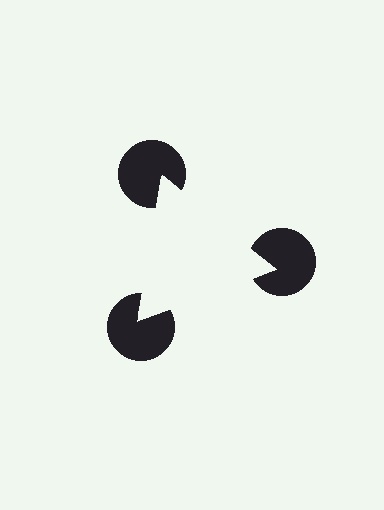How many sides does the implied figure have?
3 sides.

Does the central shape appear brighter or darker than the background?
It typically appears slightly brighter than the background, even though no actual brightness change is drawn.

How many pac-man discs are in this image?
There are 3 — one at each vertex of the illusory triangle.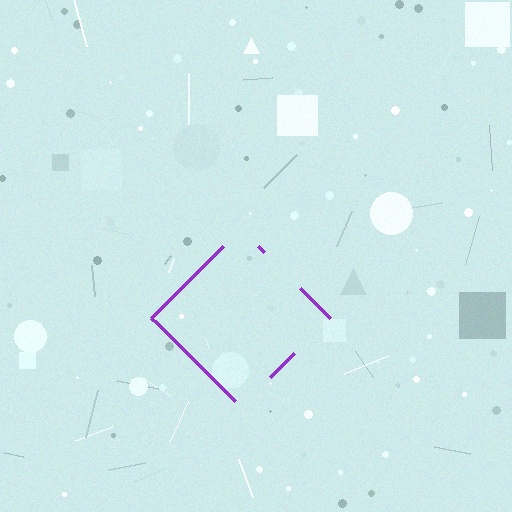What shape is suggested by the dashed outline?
The dashed outline suggests a diamond.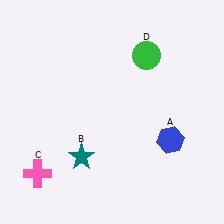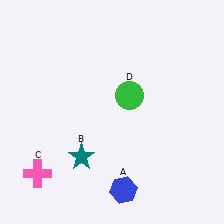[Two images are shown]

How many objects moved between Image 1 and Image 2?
2 objects moved between the two images.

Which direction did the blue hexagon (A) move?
The blue hexagon (A) moved down.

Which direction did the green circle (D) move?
The green circle (D) moved down.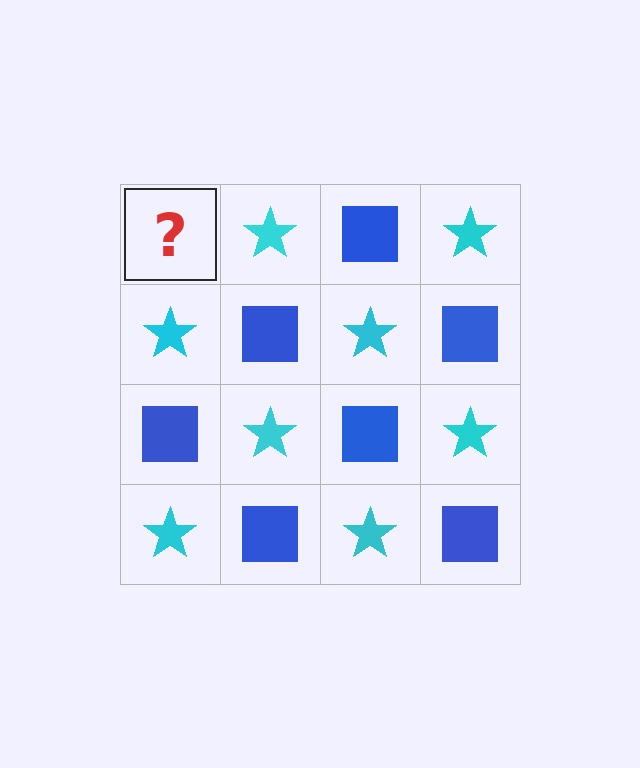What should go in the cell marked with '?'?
The missing cell should contain a blue square.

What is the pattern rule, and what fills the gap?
The rule is that it alternates blue square and cyan star in a checkerboard pattern. The gap should be filled with a blue square.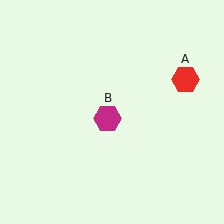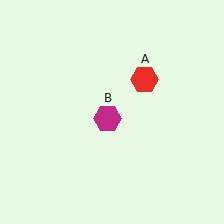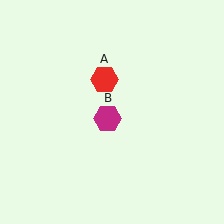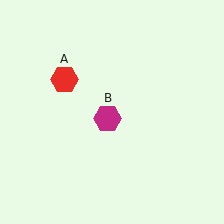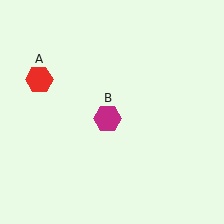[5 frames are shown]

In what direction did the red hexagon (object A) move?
The red hexagon (object A) moved left.